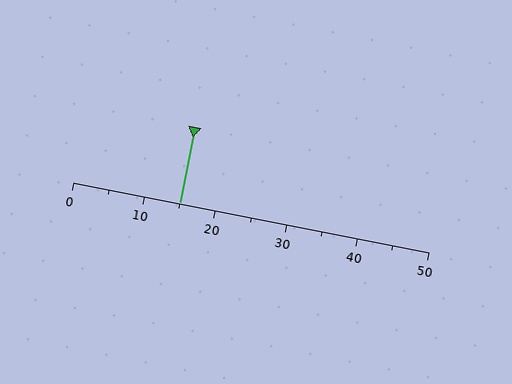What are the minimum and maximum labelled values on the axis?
The axis runs from 0 to 50.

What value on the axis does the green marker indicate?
The marker indicates approximately 15.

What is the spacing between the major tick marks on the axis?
The major ticks are spaced 10 apart.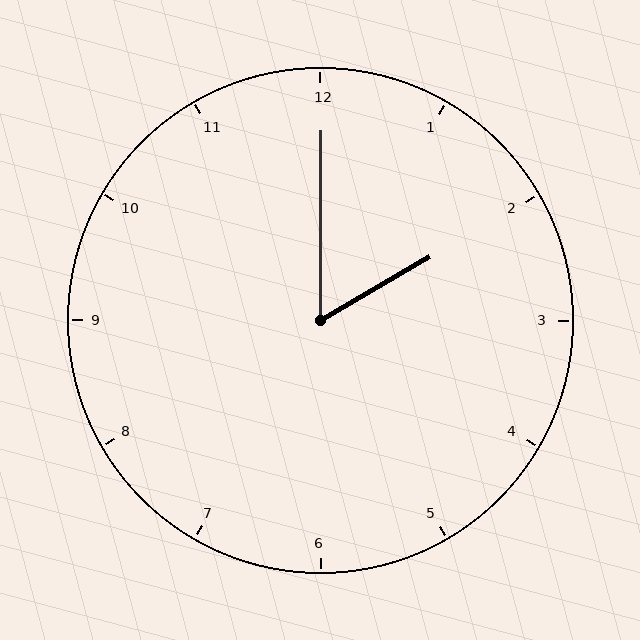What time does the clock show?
2:00.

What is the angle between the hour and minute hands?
Approximately 60 degrees.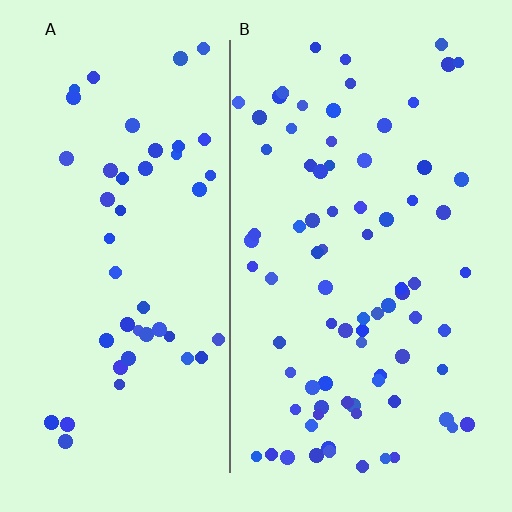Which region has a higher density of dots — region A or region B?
B (the right).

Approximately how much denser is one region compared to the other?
Approximately 1.7× — region B over region A.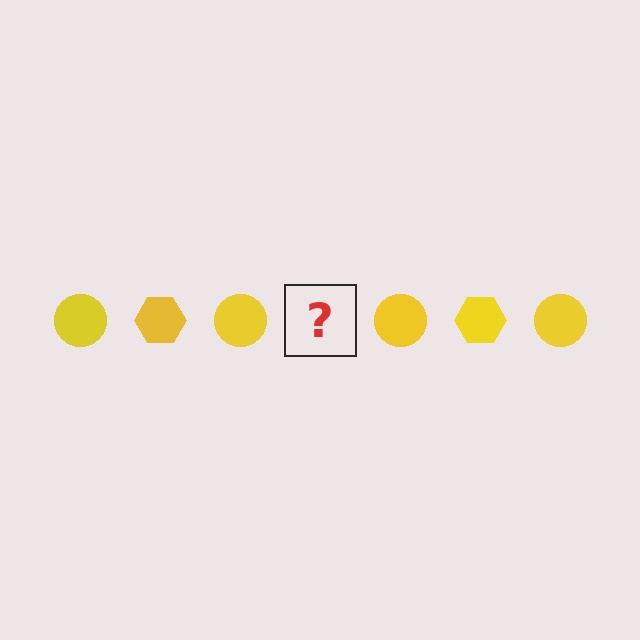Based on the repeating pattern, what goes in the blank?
The blank should be a yellow hexagon.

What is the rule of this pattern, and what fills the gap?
The rule is that the pattern cycles through circle, hexagon shapes in yellow. The gap should be filled with a yellow hexagon.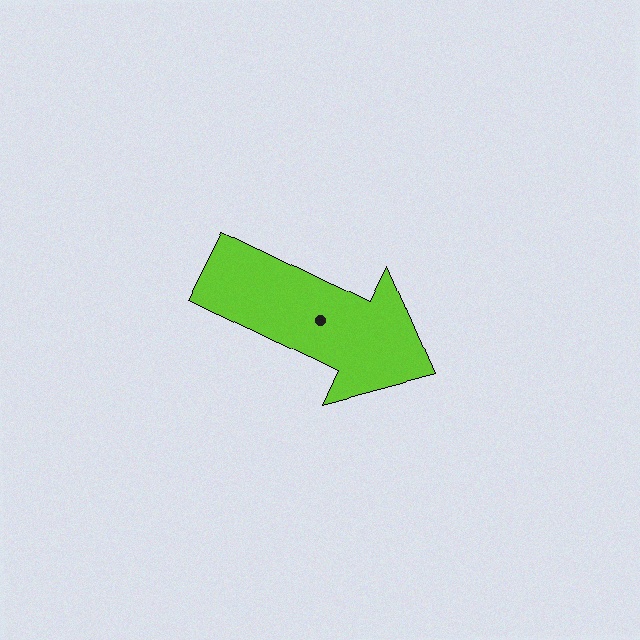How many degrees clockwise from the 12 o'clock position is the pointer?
Approximately 116 degrees.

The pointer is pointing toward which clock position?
Roughly 4 o'clock.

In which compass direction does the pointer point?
Southeast.